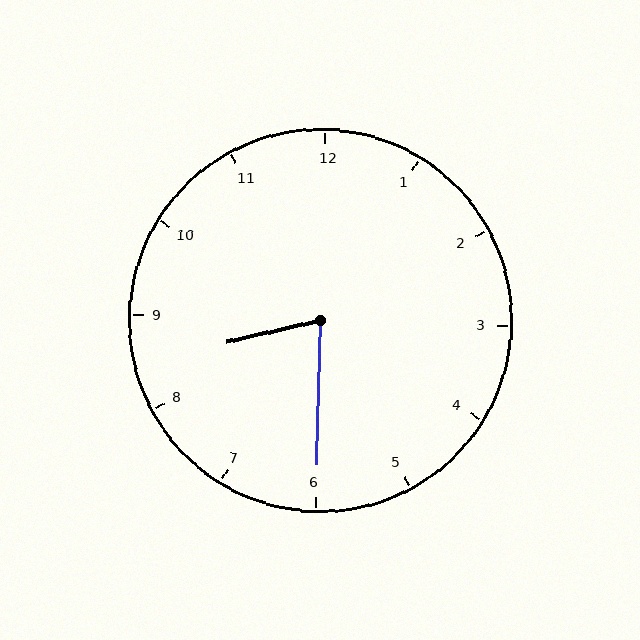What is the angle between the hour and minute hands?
Approximately 75 degrees.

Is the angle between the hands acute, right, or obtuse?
It is acute.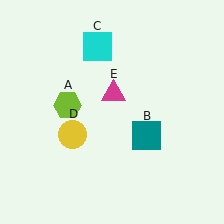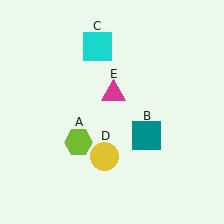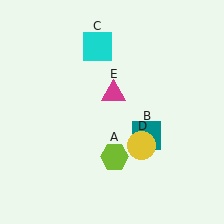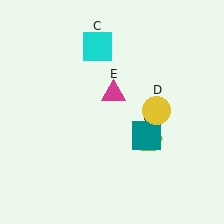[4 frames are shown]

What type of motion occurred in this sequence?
The lime hexagon (object A), yellow circle (object D) rotated counterclockwise around the center of the scene.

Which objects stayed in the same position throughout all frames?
Teal square (object B) and cyan square (object C) and magenta triangle (object E) remained stationary.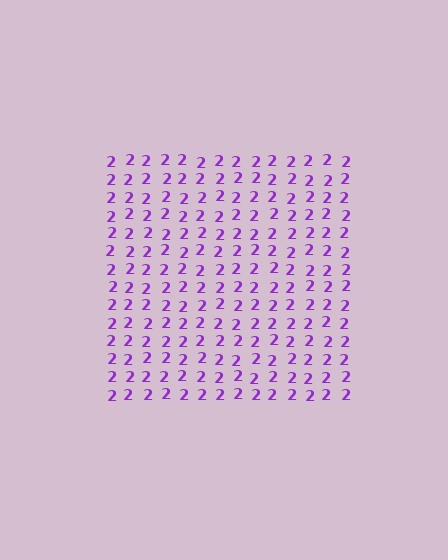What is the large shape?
The large shape is a square.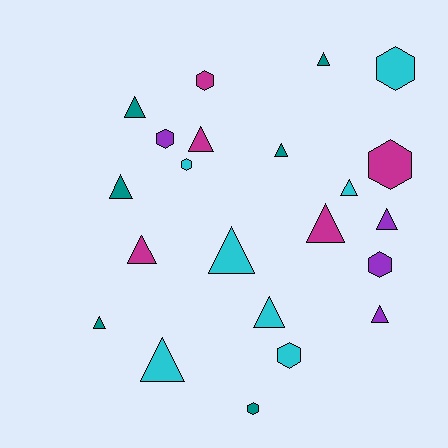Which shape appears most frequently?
Triangle, with 14 objects.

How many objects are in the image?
There are 22 objects.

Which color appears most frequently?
Cyan, with 7 objects.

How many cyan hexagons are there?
There are 3 cyan hexagons.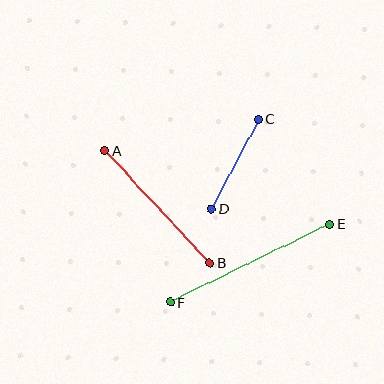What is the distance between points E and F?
The distance is approximately 178 pixels.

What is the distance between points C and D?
The distance is approximately 101 pixels.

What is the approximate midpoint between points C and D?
The midpoint is at approximately (235, 164) pixels.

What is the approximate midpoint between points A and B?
The midpoint is at approximately (157, 206) pixels.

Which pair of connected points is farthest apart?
Points E and F are farthest apart.